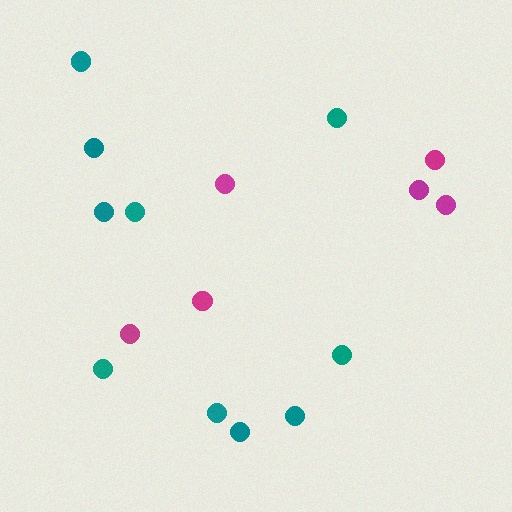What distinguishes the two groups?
There are 2 groups: one group of teal circles (10) and one group of magenta circles (6).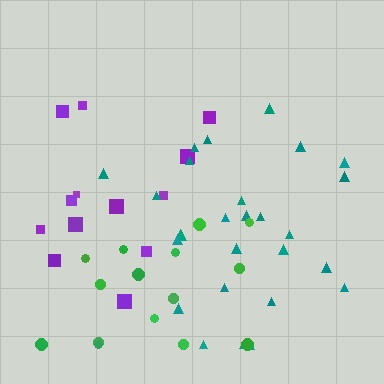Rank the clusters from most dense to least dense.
purple, teal, green.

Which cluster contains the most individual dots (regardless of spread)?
Teal (27).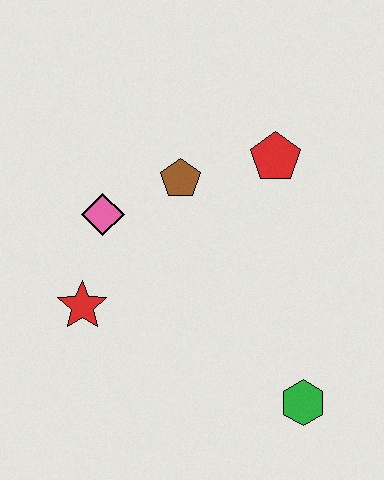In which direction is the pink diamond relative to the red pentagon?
The pink diamond is to the left of the red pentagon.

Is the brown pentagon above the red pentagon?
No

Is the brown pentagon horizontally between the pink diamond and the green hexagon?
Yes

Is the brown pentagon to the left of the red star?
No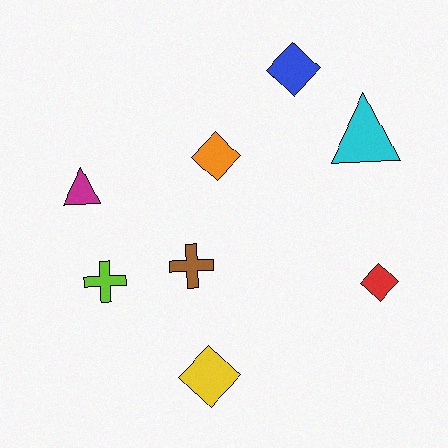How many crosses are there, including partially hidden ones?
There are 2 crosses.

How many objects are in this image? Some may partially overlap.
There are 8 objects.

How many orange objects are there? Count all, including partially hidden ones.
There is 1 orange object.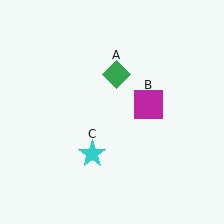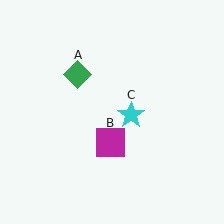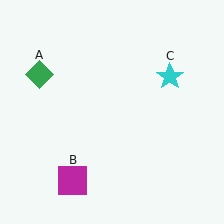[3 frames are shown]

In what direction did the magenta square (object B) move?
The magenta square (object B) moved down and to the left.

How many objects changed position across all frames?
3 objects changed position: green diamond (object A), magenta square (object B), cyan star (object C).